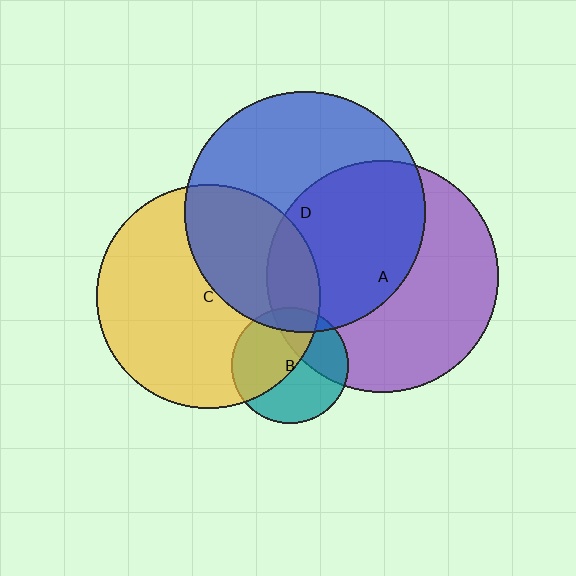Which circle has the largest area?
Circle D (blue).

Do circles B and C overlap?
Yes.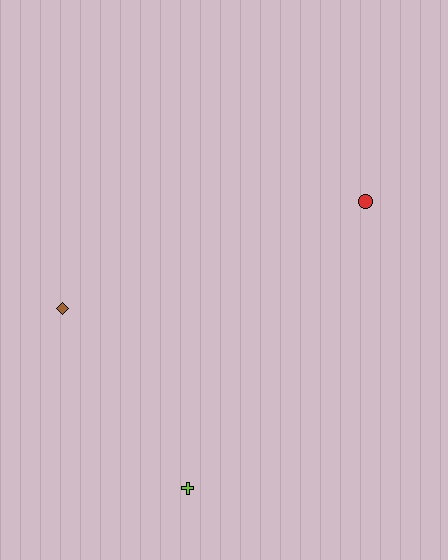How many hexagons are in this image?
There are no hexagons.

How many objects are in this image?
There are 3 objects.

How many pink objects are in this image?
There are no pink objects.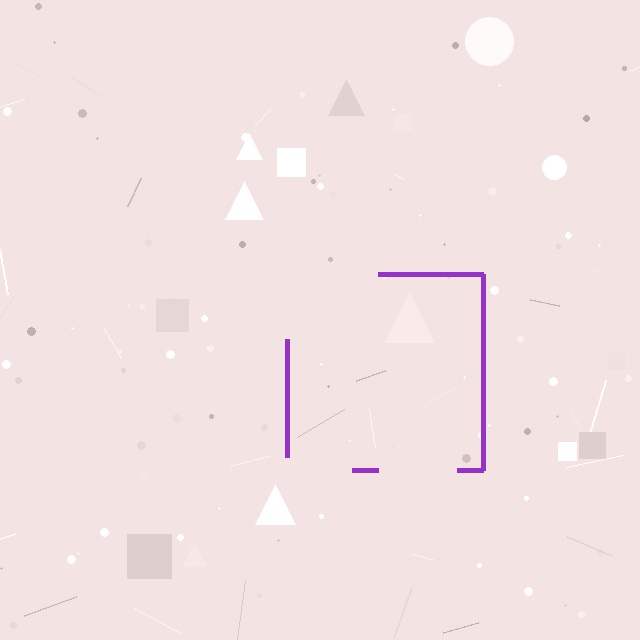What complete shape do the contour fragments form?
The contour fragments form a square.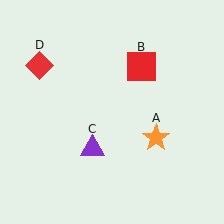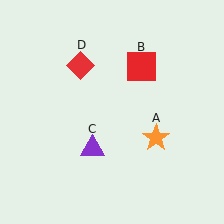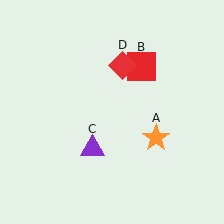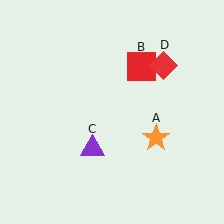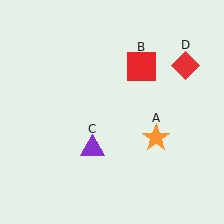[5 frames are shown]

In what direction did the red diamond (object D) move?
The red diamond (object D) moved right.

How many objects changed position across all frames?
1 object changed position: red diamond (object D).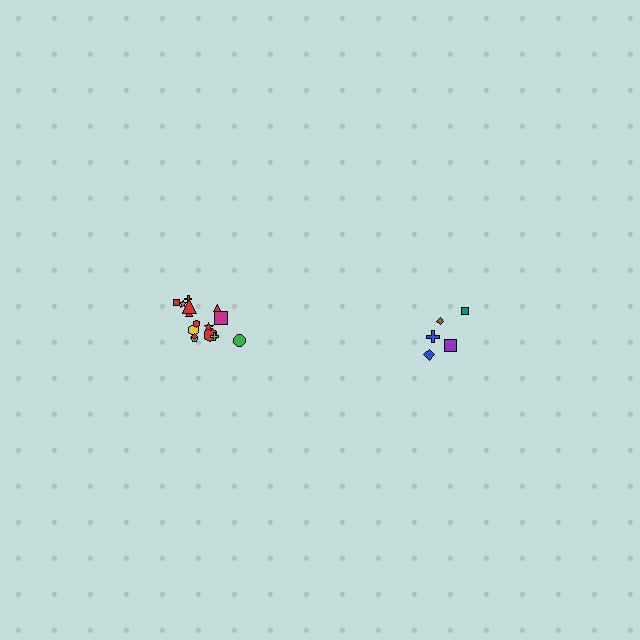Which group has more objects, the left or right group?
The left group.